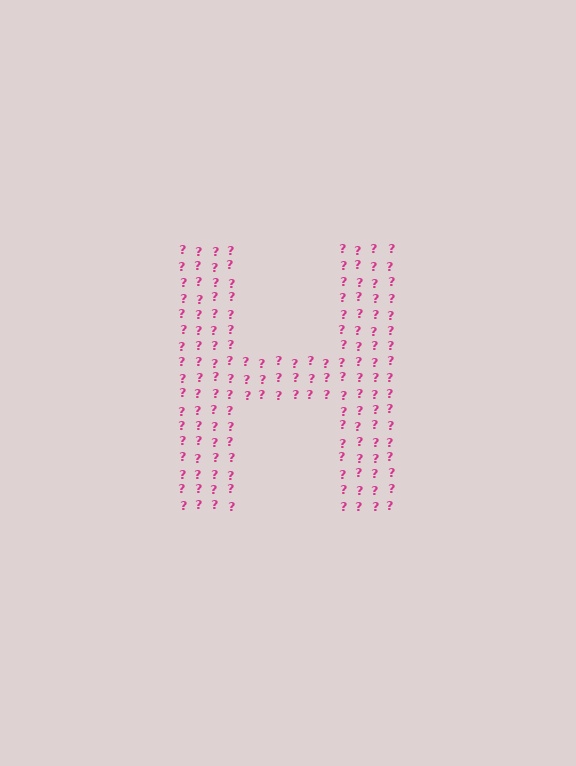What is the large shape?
The large shape is the letter H.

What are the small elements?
The small elements are question marks.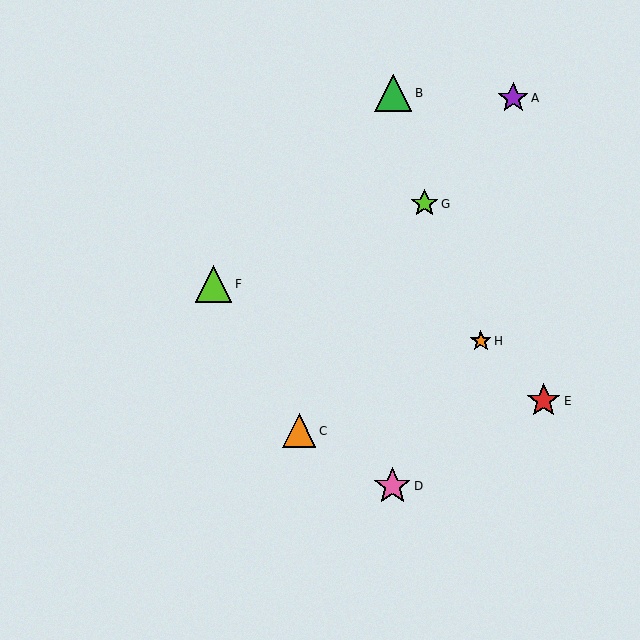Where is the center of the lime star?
The center of the lime star is at (424, 204).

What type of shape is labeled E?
Shape E is a red star.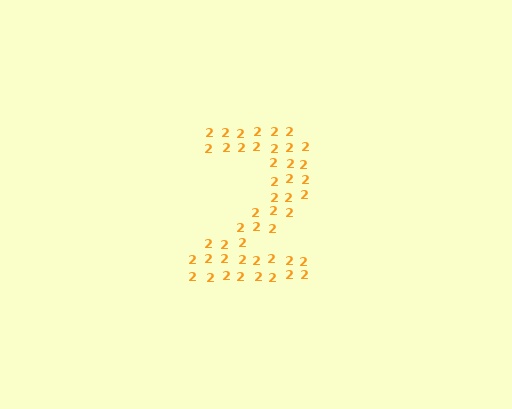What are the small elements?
The small elements are digit 2's.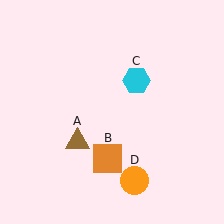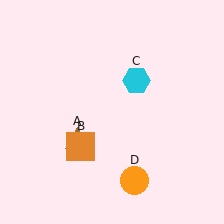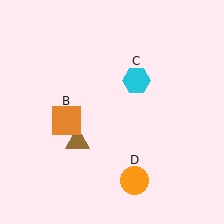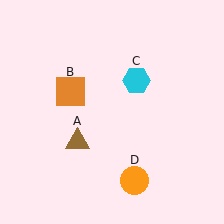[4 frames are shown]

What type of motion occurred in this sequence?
The orange square (object B) rotated clockwise around the center of the scene.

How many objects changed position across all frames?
1 object changed position: orange square (object B).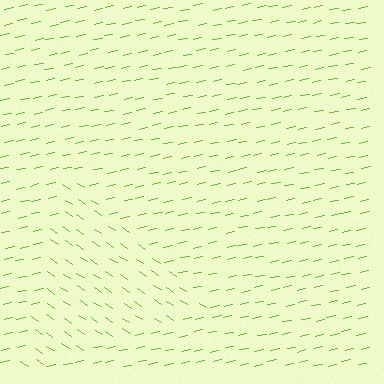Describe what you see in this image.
The image is filled with small lime line segments. A triangle region in the image has lines oriented differently from the surrounding lines, creating a visible texture boundary.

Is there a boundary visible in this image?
Yes, there is a texture boundary formed by a change in line orientation.